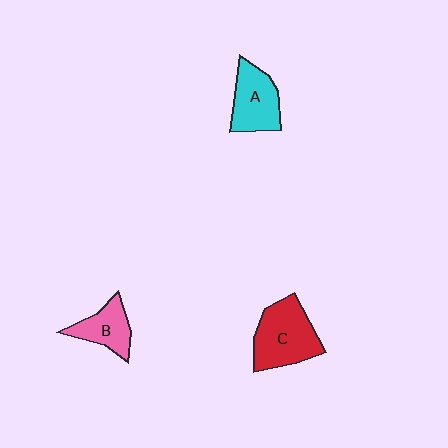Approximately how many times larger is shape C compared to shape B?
Approximately 1.7 times.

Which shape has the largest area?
Shape C (red).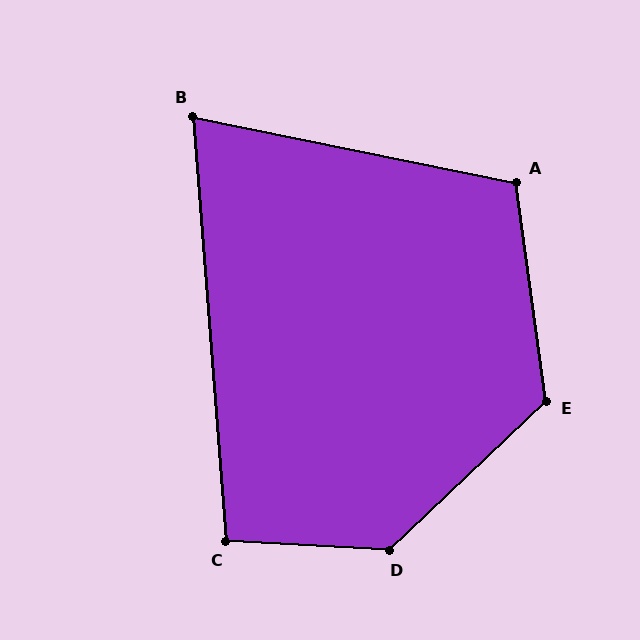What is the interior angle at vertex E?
Approximately 126 degrees (obtuse).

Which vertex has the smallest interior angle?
B, at approximately 74 degrees.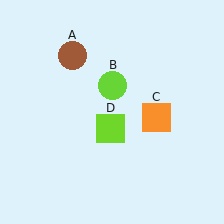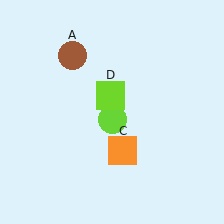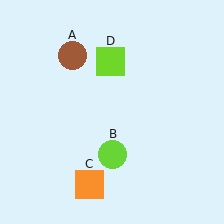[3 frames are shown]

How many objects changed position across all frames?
3 objects changed position: lime circle (object B), orange square (object C), lime square (object D).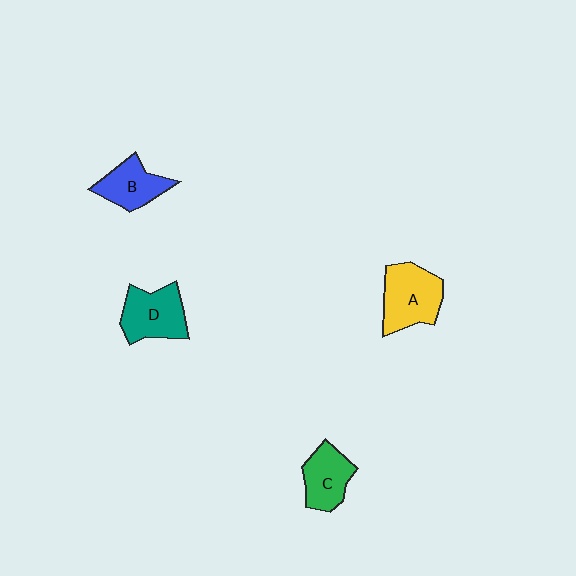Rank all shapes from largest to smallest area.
From largest to smallest: A (yellow), D (teal), C (green), B (blue).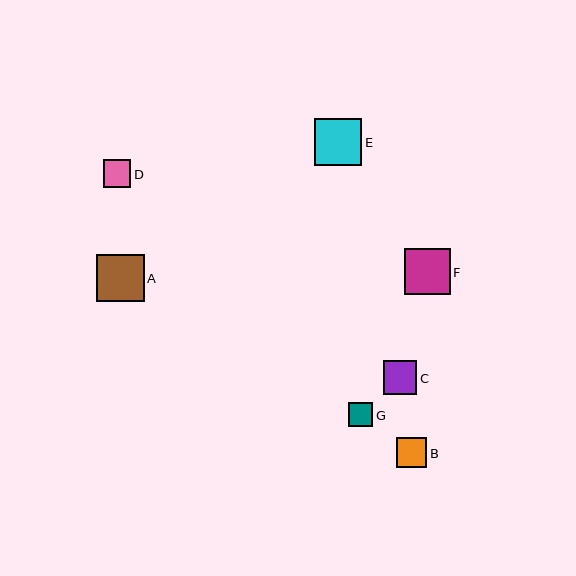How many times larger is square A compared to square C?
Square A is approximately 1.4 times the size of square C.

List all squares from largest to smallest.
From largest to smallest: E, A, F, C, B, D, G.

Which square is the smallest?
Square G is the smallest with a size of approximately 24 pixels.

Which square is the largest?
Square E is the largest with a size of approximately 47 pixels.